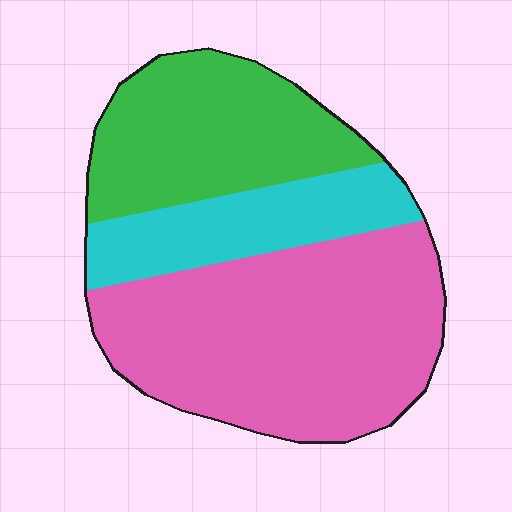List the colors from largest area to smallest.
From largest to smallest: pink, green, cyan.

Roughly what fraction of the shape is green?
Green covers about 30% of the shape.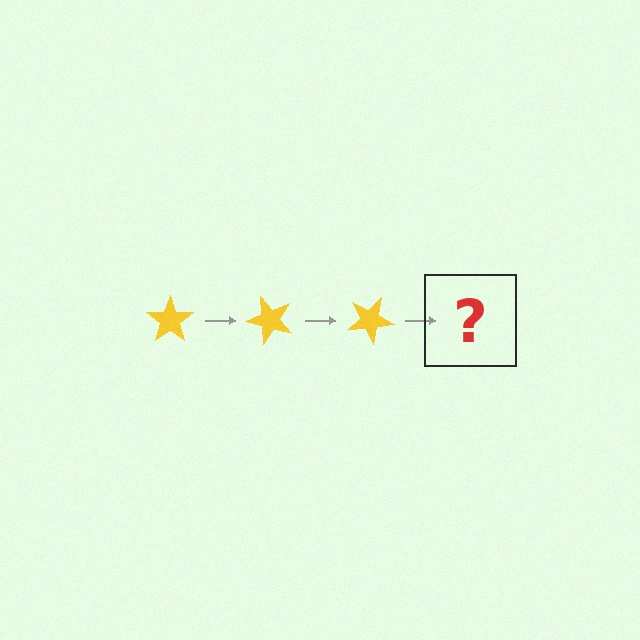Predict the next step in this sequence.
The next step is a yellow star rotated 150 degrees.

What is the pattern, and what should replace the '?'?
The pattern is that the star rotates 50 degrees each step. The '?' should be a yellow star rotated 150 degrees.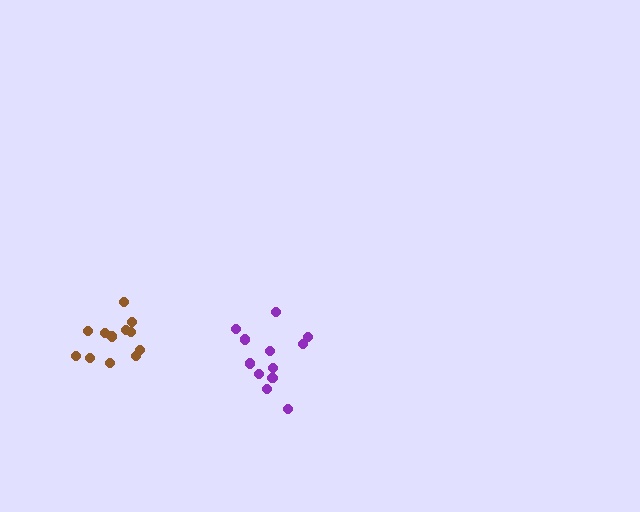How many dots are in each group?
Group 1: 12 dots, Group 2: 12 dots (24 total).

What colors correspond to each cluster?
The clusters are colored: brown, purple.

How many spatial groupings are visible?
There are 2 spatial groupings.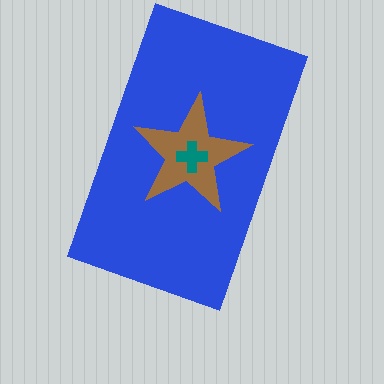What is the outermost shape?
The blue rectangle.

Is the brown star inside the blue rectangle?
Yes.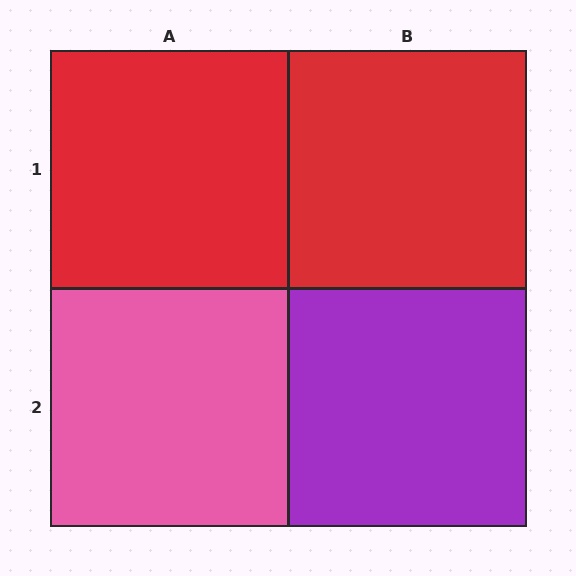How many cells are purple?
1 cell is purple.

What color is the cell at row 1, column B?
Red.